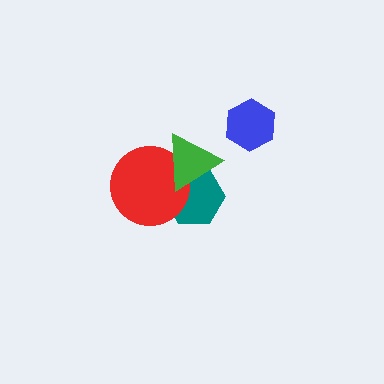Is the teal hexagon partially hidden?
Yes, it is partially covered by another shape.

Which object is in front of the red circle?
The green triangle is in front of the red circle.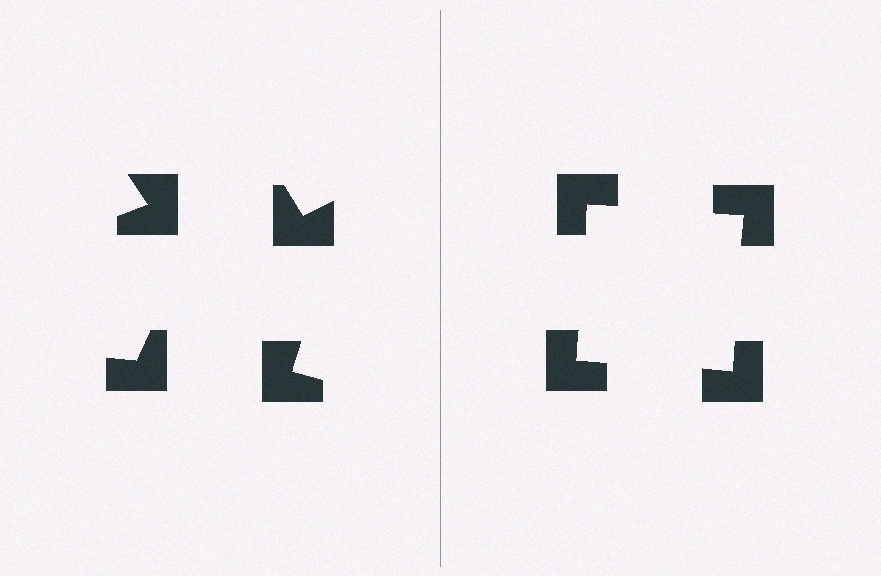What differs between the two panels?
The notched squares are positioned identically on both sides; only the wedge orientations differ. On the right they align to a square; on the left they are misaligned.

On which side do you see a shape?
An illusory square appears on the right side. On the left side the wedge cuts are rotated, so no coherent shape forms.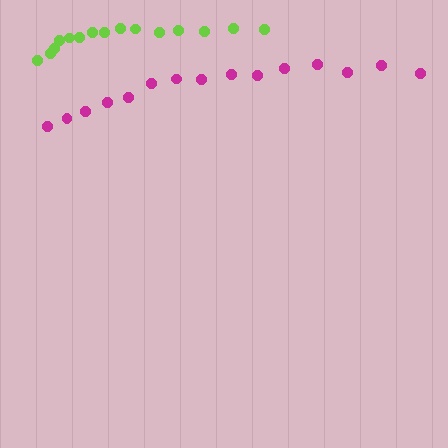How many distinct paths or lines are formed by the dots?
There are 2 distinct paths.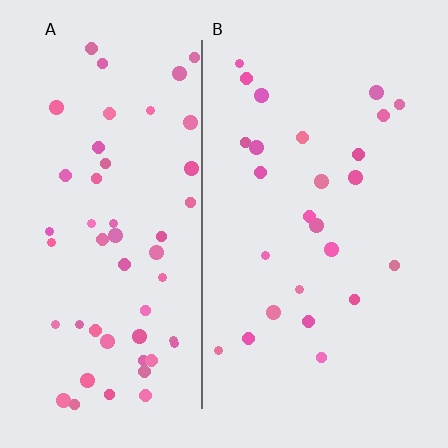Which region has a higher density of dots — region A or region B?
A (the left).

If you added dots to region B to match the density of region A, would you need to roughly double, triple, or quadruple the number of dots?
Approximately double.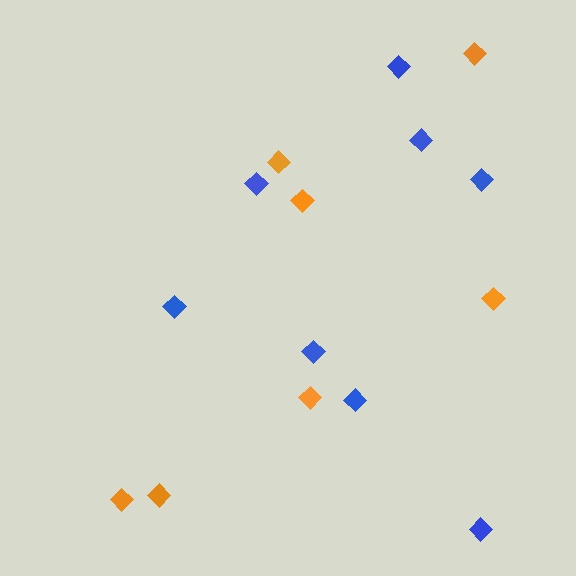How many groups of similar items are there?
There are 2 groups: one group of orange diamonds (7) and one group of blue diamonds (8).